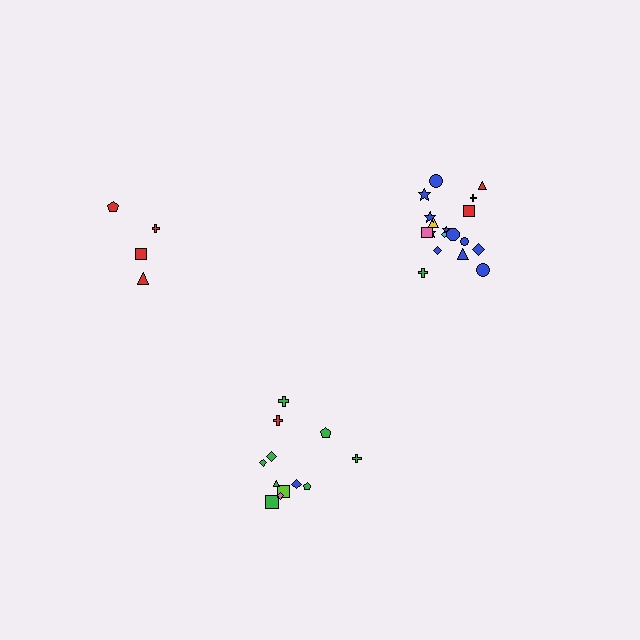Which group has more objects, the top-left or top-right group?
The top-right group.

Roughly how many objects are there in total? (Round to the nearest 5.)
Roughly 35 objects in total.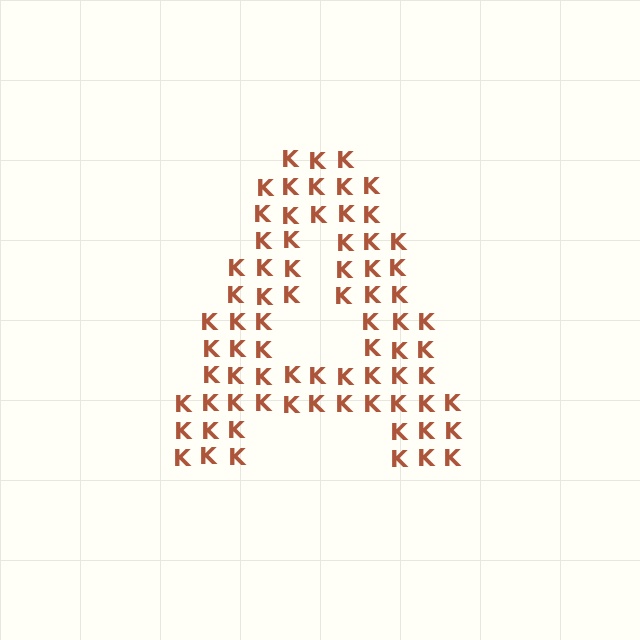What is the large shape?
The large shape is the letter A.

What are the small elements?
The small elements are letter K's.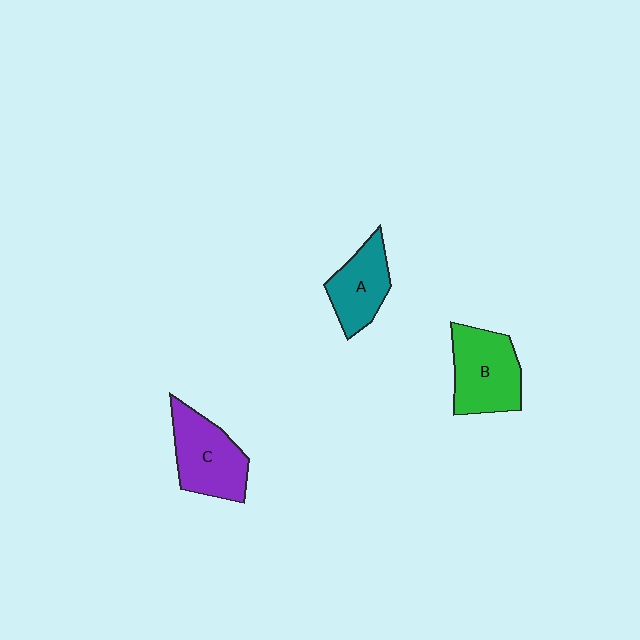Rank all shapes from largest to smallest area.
From largest to smallest: B (green), C (purple), A (teal).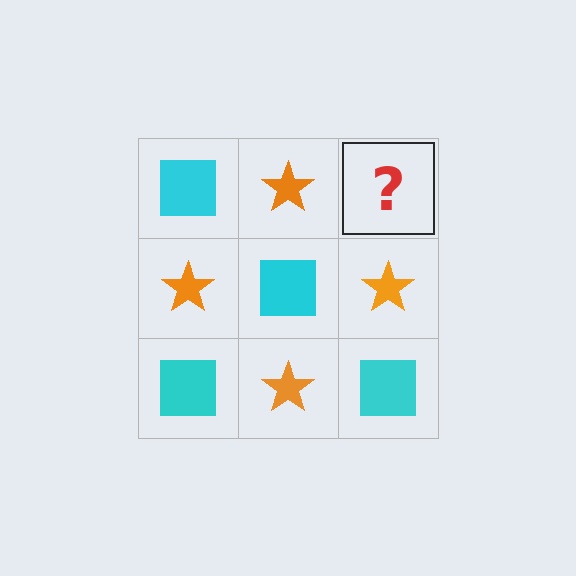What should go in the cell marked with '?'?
The missing cell should contain a cyan square.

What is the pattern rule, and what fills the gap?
The rule is that it alternates cyan square and orange star in a checkerboard pattern. The gap should be filled with a cyan square.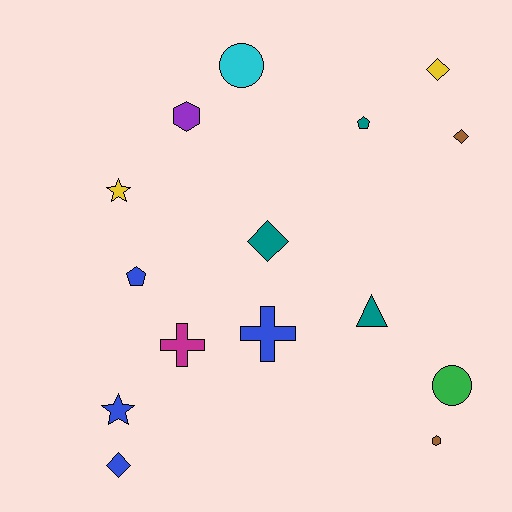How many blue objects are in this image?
There are 4 blue objects.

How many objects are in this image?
There are 15 objects.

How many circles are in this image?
There are 2 circles.